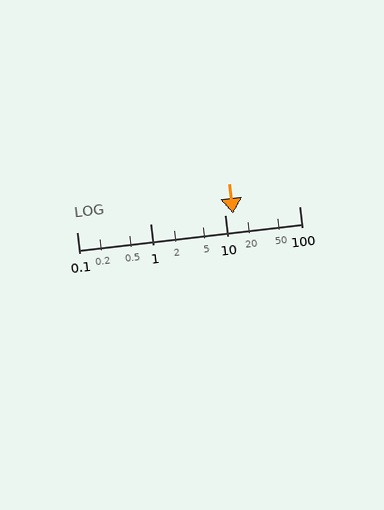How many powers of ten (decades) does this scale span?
The scale spans 3 decades, from 0.1 to 100.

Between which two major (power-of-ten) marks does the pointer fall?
The pointer is between 10 and 100.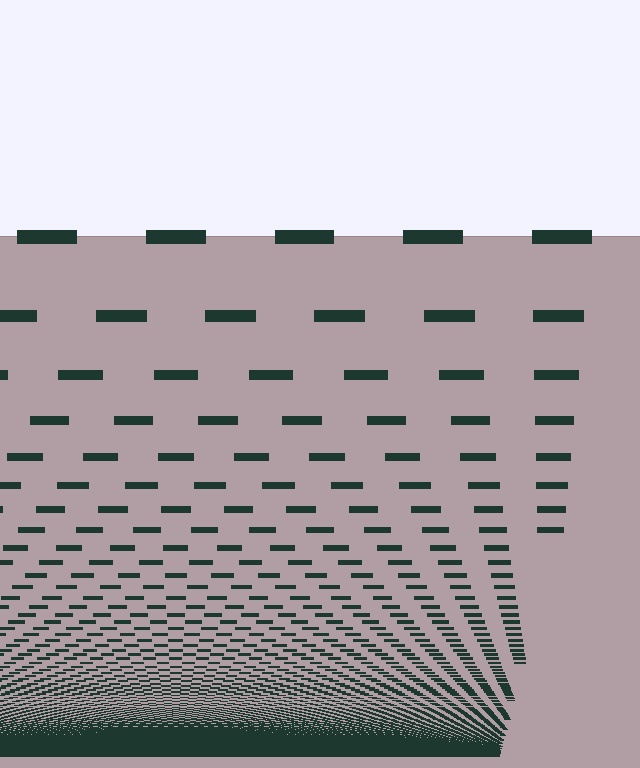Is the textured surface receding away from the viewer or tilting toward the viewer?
The surface appears to tilt toward the viewer. Texture elements get larger and sparser toward the top.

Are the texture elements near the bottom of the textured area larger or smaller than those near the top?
Smaller. The gradient is inverted — elements near the bottom are smaller and denser.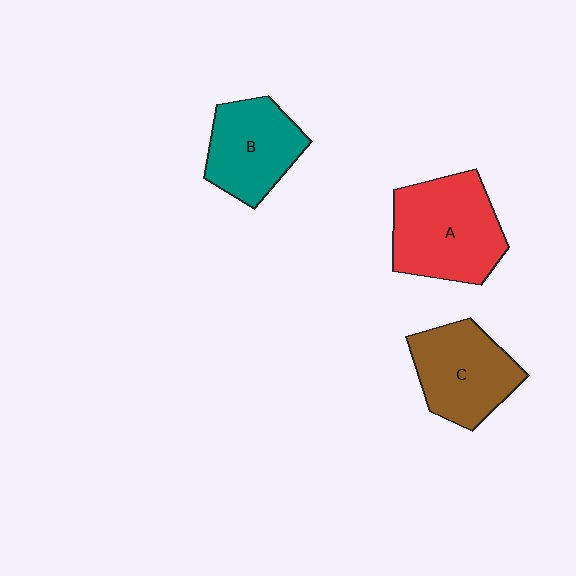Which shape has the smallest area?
Shape B (teal).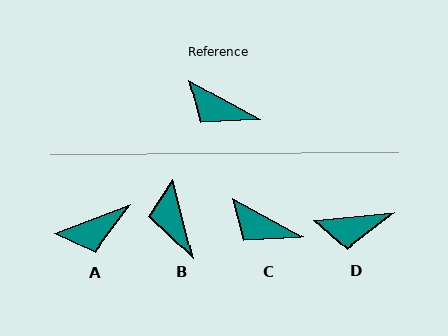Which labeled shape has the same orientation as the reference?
C.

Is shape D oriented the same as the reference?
No, it is off by about 35 degrees.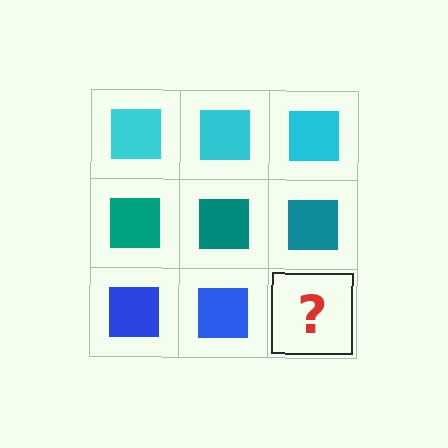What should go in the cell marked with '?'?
The missing cell should contain a blue square.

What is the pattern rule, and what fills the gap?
The rule is that each row has a consistent color. The gap should be filled with a blue square.